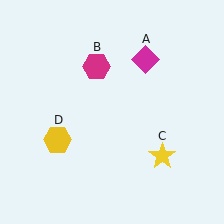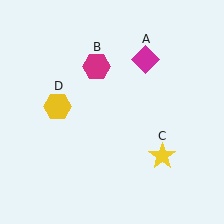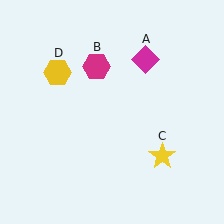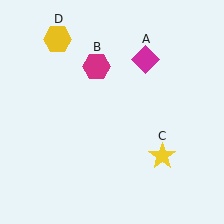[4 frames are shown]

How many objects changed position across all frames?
1 object changed position: yellow hexagon (object D).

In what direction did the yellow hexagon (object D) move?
The yellow hexagon (object D) moved up.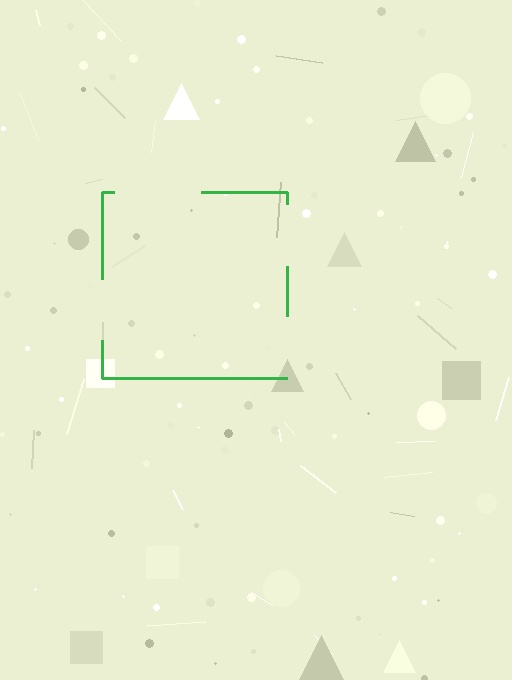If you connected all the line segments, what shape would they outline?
They would outline a square.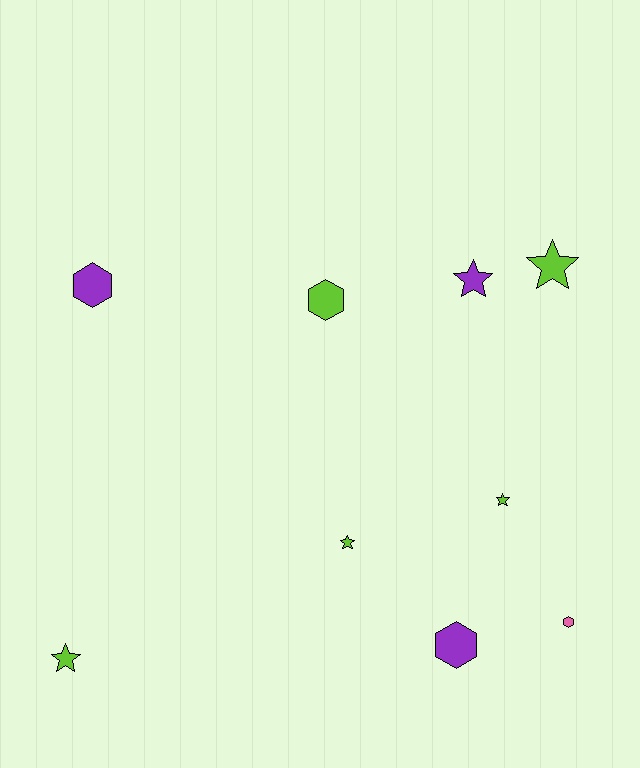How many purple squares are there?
There are no purple squares.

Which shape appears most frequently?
Star, with 5 objects.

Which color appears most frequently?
Lime, with 5 objects.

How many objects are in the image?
There are 9 objects.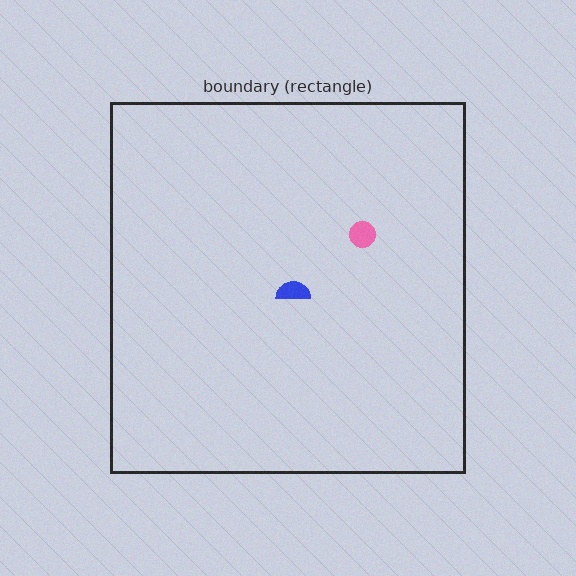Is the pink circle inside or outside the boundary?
Inside.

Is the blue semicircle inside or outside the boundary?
Inside.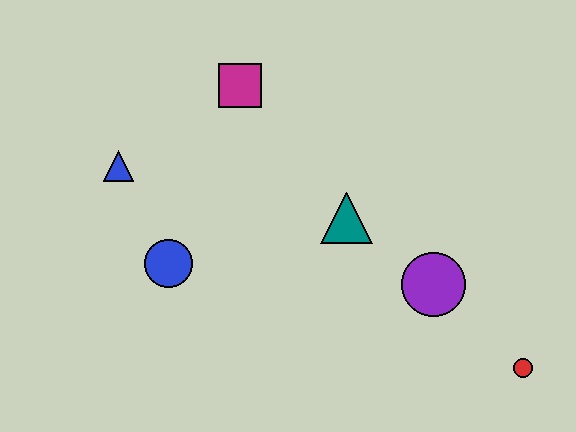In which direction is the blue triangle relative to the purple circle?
The blue triangle is to the left of the purple circle.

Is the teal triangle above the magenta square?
No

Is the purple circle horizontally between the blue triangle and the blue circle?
No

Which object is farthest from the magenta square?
The red circle is farthest from the magenta square.